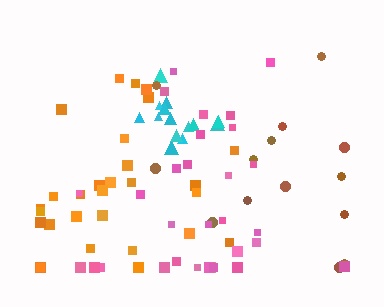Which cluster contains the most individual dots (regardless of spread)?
Orange (32).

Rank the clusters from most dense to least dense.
cyan, orange, pink, brown.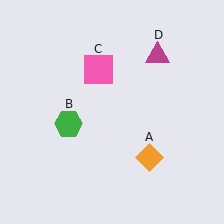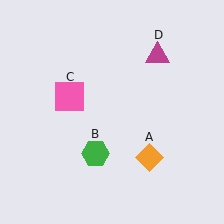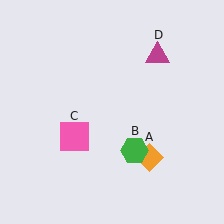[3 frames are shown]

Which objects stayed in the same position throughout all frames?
Orange diamond (object A) and magenta triangle (object D) remained stationary.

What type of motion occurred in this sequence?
The green hexagon (object B), pink square (object C) rotated counterclockwise around the center of the scene.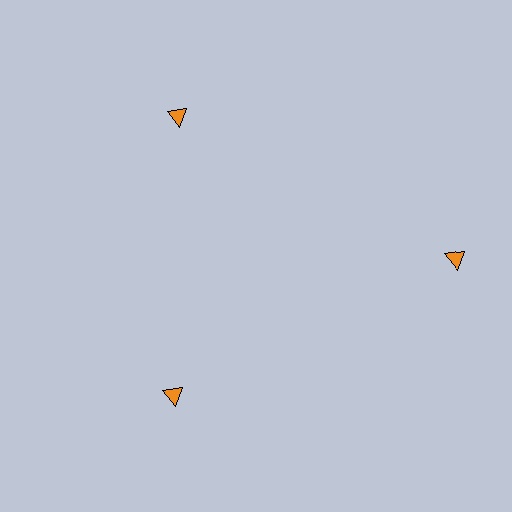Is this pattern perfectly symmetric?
No. The 3 orange triangles are arranged in a ring, but one element near the 3 o'clock position is pushed outward from the center, breaking the 3-fold rotational symmetry.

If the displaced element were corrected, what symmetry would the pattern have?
It would have 3-fold rotational symmetry — the pattern would map onto itself every 120 degrees.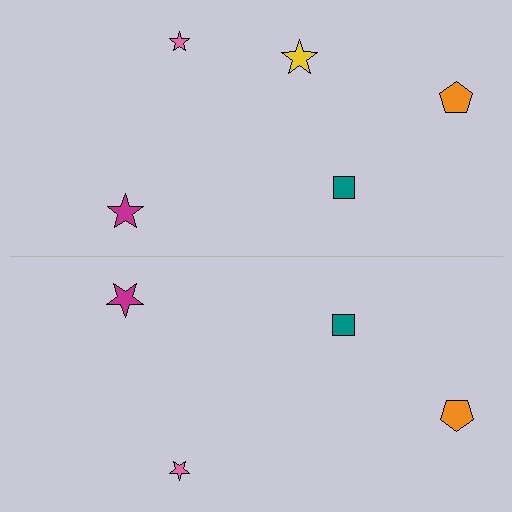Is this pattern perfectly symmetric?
No, the pattern is not perfectly symmetric. A yellow star is missing from the bottom side.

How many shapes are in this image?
There are 9 shapes in this image.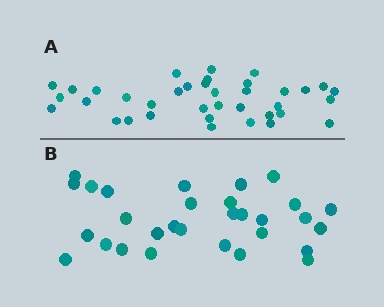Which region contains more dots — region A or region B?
Region A (the top region) has more dots.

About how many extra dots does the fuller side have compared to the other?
Region A has roughly 8 or so more dots than region B.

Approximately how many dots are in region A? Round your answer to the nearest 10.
About 40 dots. (The exact count is 37, which rounds to 40.)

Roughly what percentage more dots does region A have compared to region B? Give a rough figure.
About 25% more.